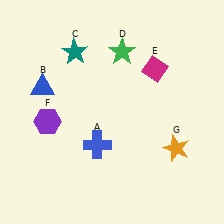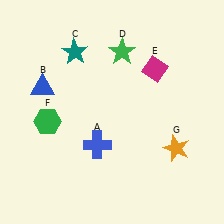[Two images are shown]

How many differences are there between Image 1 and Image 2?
There is 1 difference between the two images.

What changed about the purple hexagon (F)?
In Image 1, F is purple. In Image 2, it changed to green.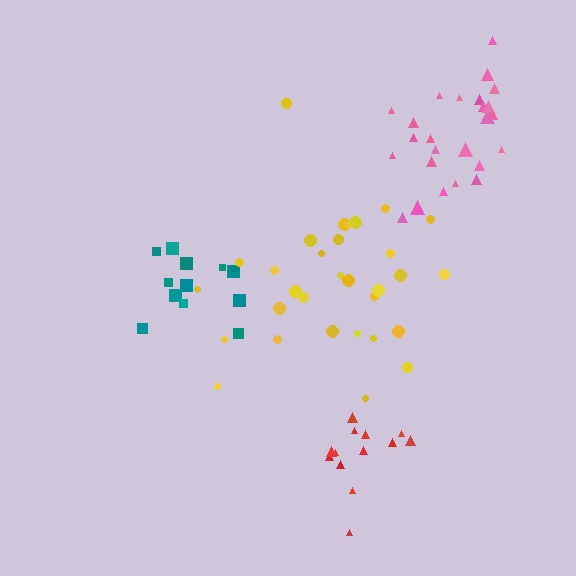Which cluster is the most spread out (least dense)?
Teal.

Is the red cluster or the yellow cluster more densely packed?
Yellow.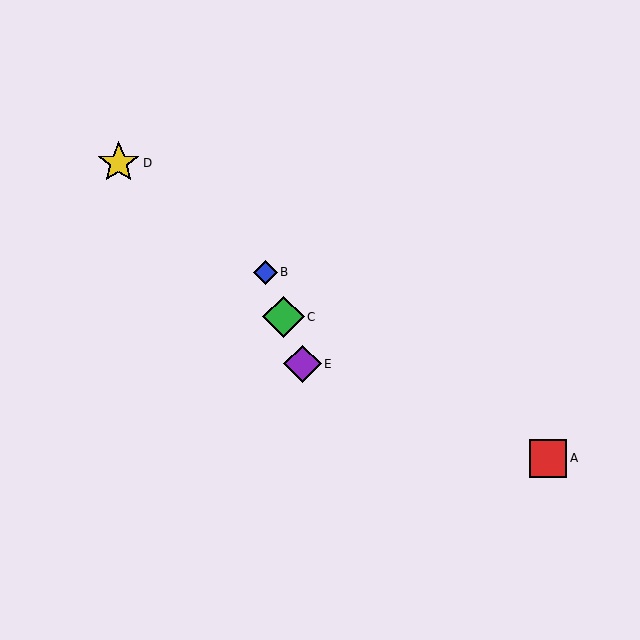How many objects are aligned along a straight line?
3 objects (B, C, E) are aligned along a straight line.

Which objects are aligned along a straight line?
Objects B, C, E are aligned along a straight line.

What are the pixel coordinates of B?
Object B is at (265, 272).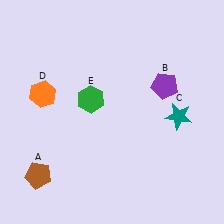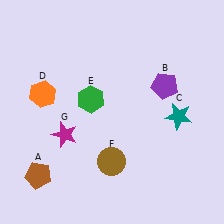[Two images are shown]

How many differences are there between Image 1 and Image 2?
There are 2 differences between the two images.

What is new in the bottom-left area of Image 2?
A brown circle (F) was added in the bottom-left area of Image 2.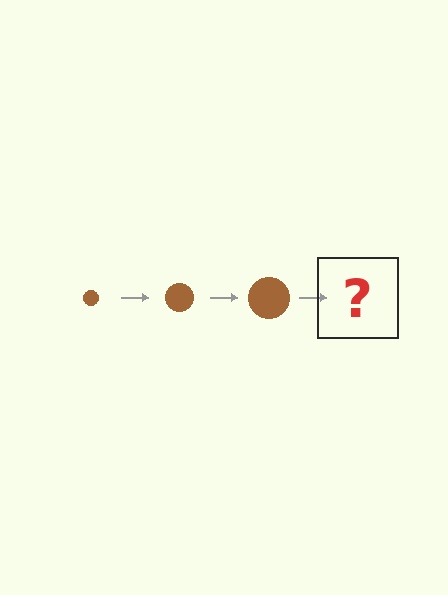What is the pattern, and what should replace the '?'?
The pattern is that the circle gets progressively larger each step. The '?' should be a brown circle, larger than the previous one.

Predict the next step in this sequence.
The next step is a brown circle, larger than the previous one.